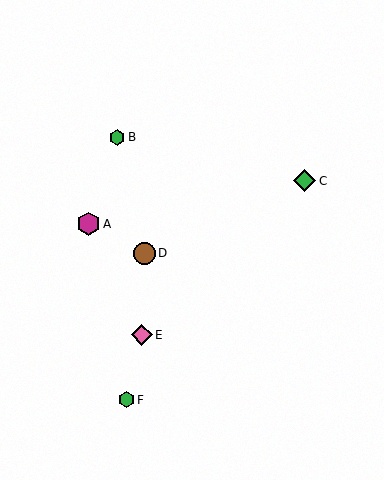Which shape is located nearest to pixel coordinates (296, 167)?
The green diamond (labeled C) at (305, 181) is nearest to that location.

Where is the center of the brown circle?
The center of the brown circle is at (144, 253).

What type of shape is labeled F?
Shape F is a green hexagon.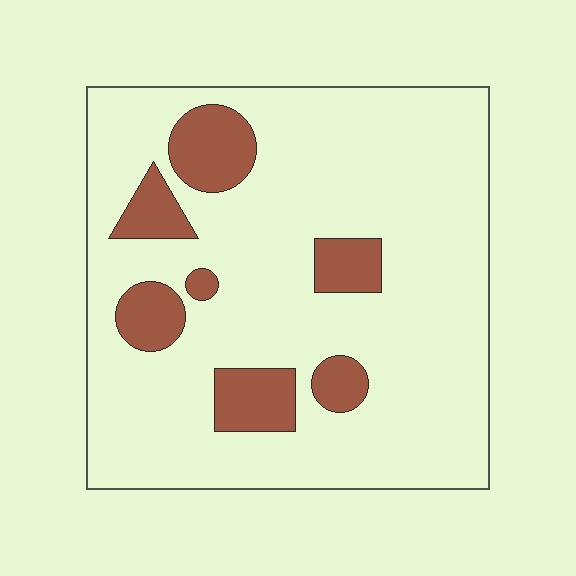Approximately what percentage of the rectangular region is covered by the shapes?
Approximately 15%.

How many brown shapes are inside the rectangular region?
7.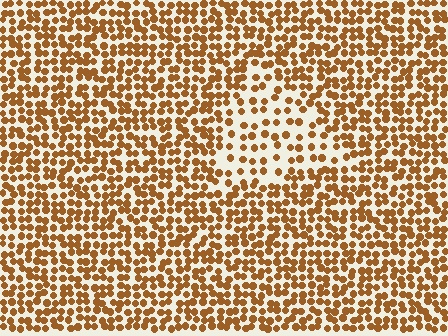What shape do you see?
I see a triangle.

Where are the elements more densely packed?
The elements are more densely packed outside the triangle boundary.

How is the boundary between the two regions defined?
The boundary is defined by a change in element density (approximately 2.0x ratio). All elements are the same color, size, and shape.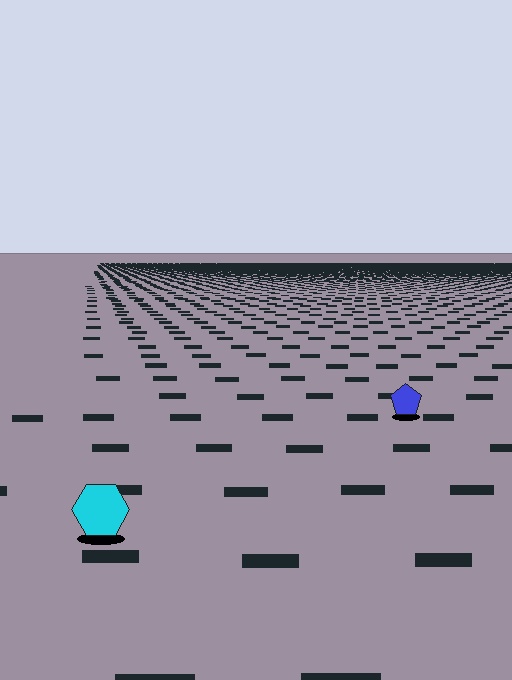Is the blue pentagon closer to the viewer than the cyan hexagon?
No. The cyan hexagon is closer — you can tell from the texture gradient: the ground texture is coarser near it.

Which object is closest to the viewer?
The cyan hexagon is closest. The texture marks near it are larger and more spread out.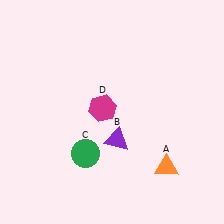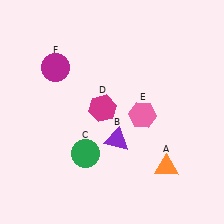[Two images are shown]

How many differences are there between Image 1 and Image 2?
There are 2 differences between the two images.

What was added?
A pink hexagon (E), a magenta circle (F) were added in Image 2.